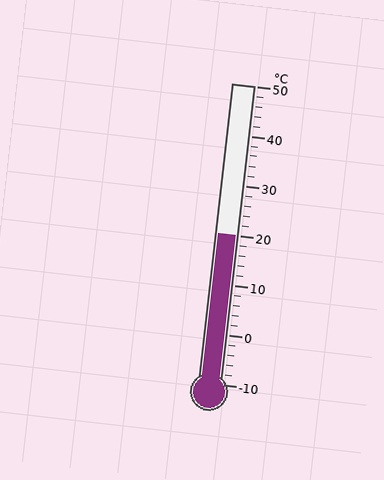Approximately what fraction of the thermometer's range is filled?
The thermometer is filled to approximately 50% of its range.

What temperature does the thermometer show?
The thermometer shows approximately 20°C.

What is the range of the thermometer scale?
The thermometer scale ranges from -10°C to 50°C.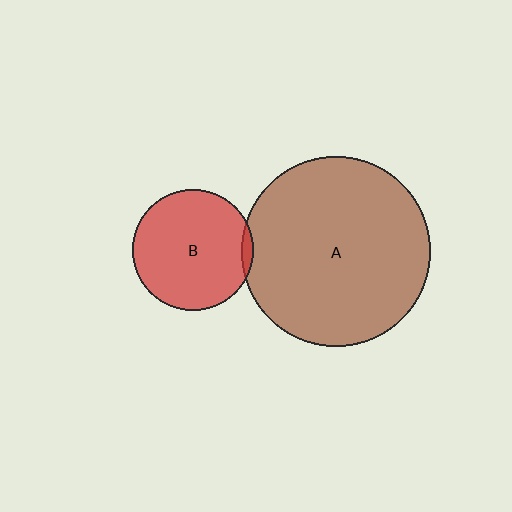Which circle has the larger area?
Circle A (brown).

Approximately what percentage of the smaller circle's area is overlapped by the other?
Approximately 5%.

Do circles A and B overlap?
Yes.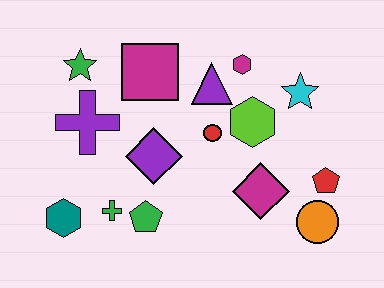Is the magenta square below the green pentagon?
No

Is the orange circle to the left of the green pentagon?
No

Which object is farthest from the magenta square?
The orange circle is farthest from the magenta square.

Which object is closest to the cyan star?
The lime hexagon is closest to the cyan star.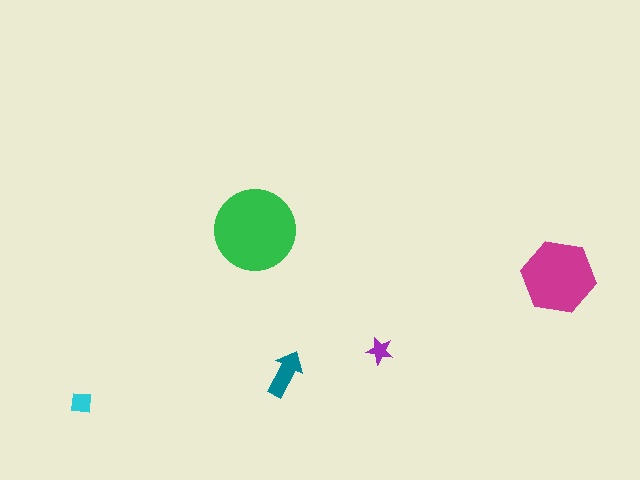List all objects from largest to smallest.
The green circle, the magenta hexagon, the teal arrow, the cyan square, the purple star.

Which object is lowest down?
The cyan square is bottommost.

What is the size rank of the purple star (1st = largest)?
5th.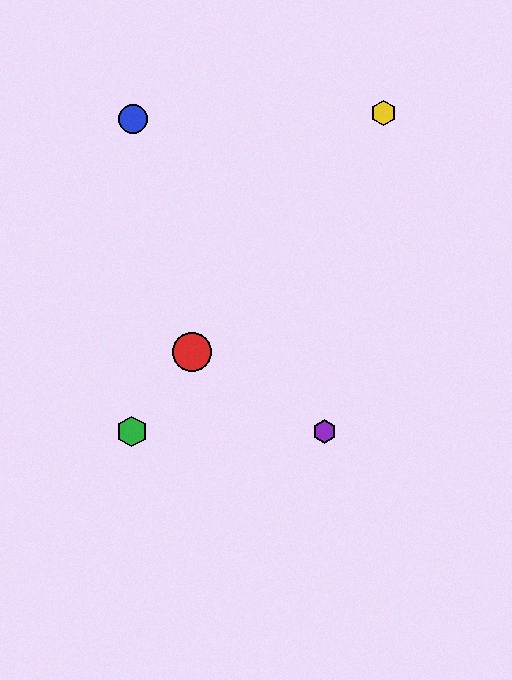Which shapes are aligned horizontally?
The green hexagon, the purple hexagon are aligned horizontally.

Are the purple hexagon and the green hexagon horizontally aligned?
Yes, both are at y≈432.